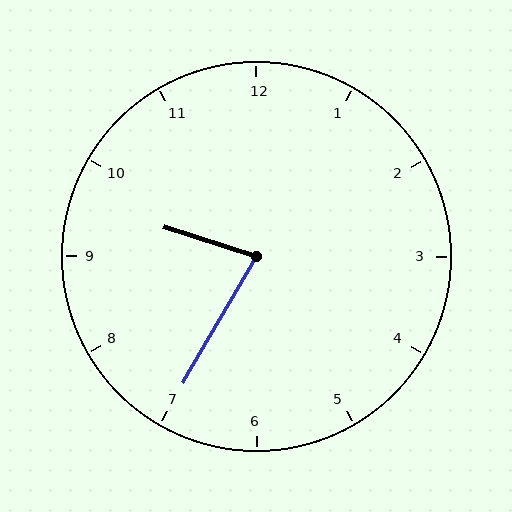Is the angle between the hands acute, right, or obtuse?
It is acute.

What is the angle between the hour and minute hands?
Approximately 78 degrees.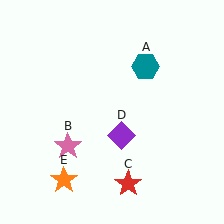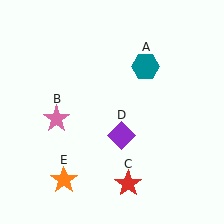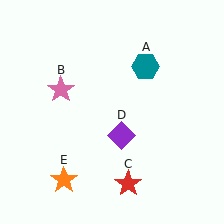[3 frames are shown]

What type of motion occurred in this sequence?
The pink star (object B) rotated clockwise around the center of the scene.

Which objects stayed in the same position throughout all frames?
Teal hexagon (object A) and red star (object C) and purple diamond (object D) and orange star (object E) remained stationary.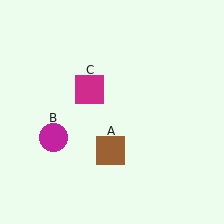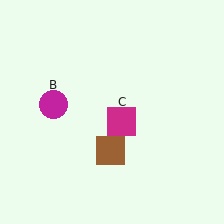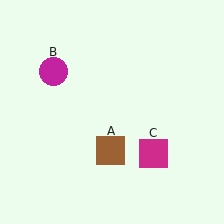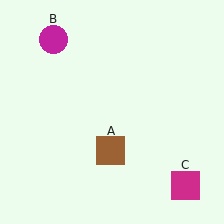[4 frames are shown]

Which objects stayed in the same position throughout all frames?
Brown square (object A) remained stationary.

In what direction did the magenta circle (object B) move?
The magenta circle (object B) moved up.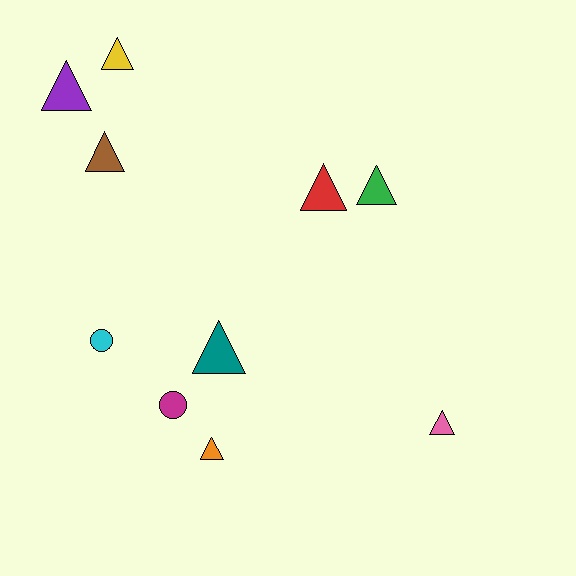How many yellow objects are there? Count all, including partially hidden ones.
There is 1 yellow object.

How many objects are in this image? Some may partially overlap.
There are 10 objects.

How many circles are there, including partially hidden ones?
There are 2 circles.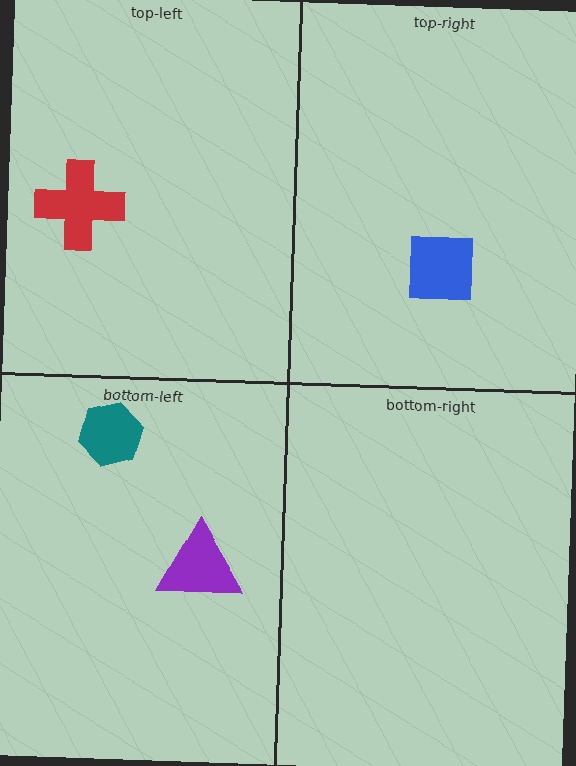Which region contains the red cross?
The top-left region.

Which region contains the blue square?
The top-right region.